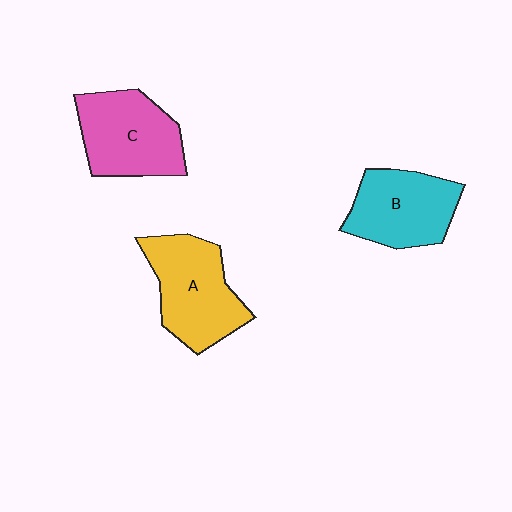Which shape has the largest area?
Shape A (yellow).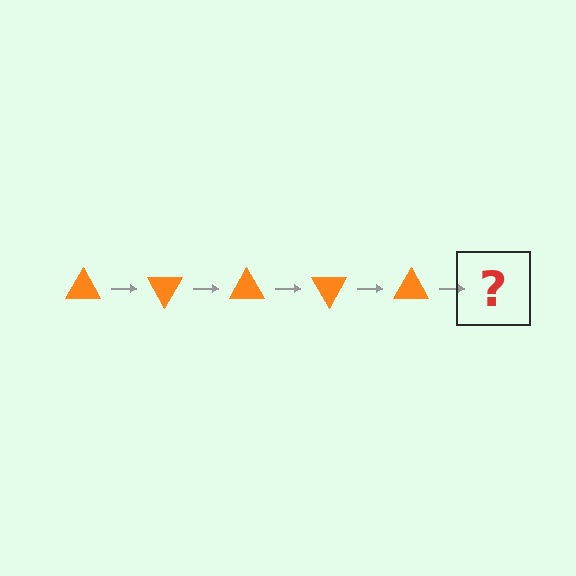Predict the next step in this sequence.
The next step is an orange triangle rotated 300 degrees.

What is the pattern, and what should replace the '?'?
The pattern is that the triangle rotates 60 degrees each step. The '?' should be an orange triangle rotated 300 degrees.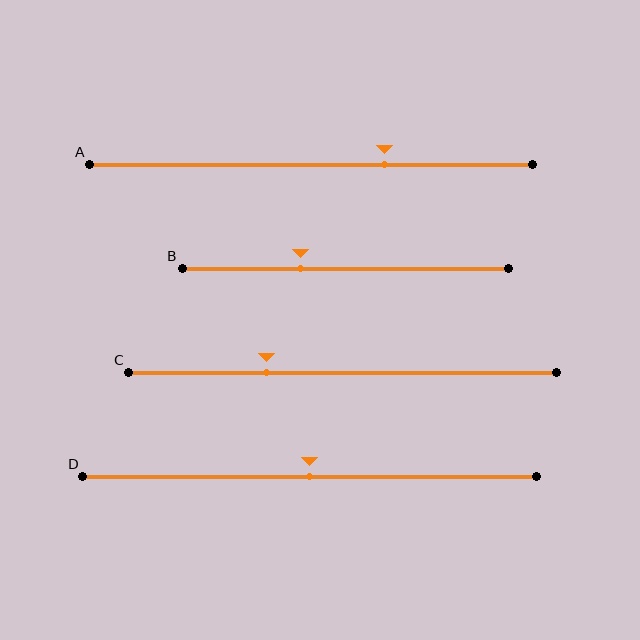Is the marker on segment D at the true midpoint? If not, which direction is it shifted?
Yes, the marker on segment D is at the true midpoint.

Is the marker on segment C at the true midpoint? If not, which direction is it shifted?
No, the marker on segment C is shifted to the left by about 18% of the segment length.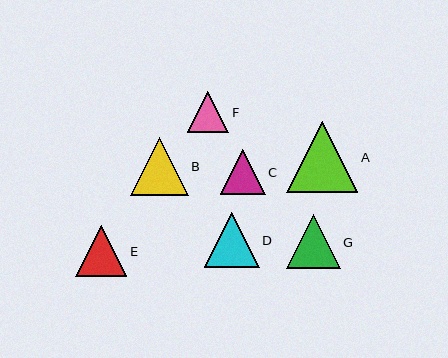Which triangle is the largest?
Triangle A is the largest with a size of approximately 71 pixels.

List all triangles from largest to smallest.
From largest to smallest: A, B, D, G, E, C, F.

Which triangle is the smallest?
Triangle F is the smallest with a size of approximately 41 pixels.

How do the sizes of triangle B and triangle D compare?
Triangle B and triangle D are approximately the same size.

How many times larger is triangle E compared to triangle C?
Triangle E is approximately 1.1 times the size of triangle C.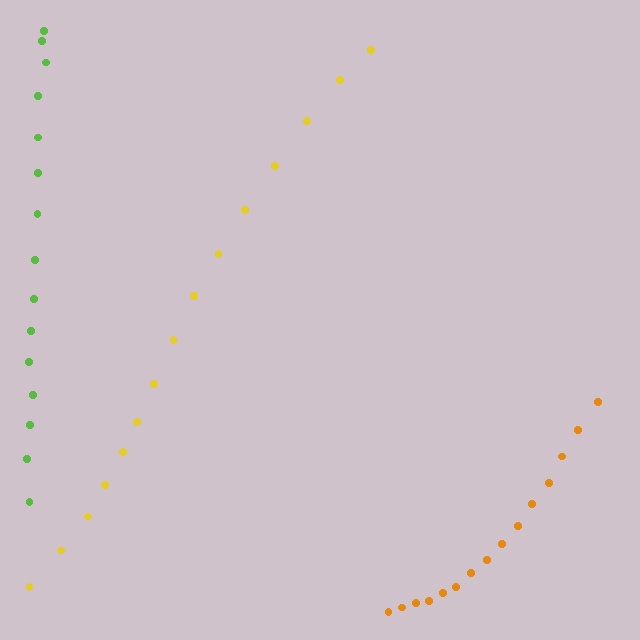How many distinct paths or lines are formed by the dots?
There are 3 distinct paths.